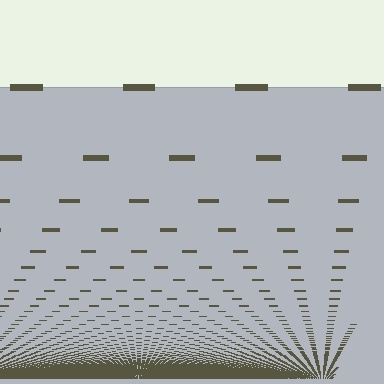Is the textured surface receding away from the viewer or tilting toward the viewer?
The surface appears to tilt toward the viewer. Texture elements get larger and sparser toward the top.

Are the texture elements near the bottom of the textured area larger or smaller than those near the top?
Smaller. The gradient is inverted — elements near the bottom are smaller and denser.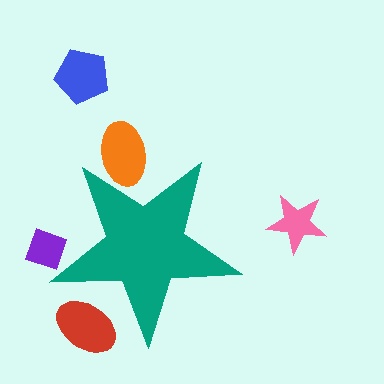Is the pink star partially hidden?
No, the pink star is fully visible.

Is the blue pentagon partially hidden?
No, the blue pentagon is fully visible.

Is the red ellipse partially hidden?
Yes, the red ellipse is partially hidden behind the teal star.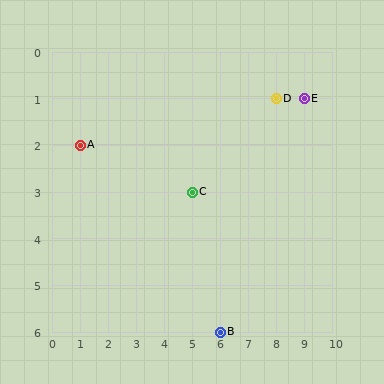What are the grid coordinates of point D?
Point D is at grid coordinates (8, 1).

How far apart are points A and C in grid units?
Points A and C are 4 columns and 1 row apart (about 4.1 grid units diagonally).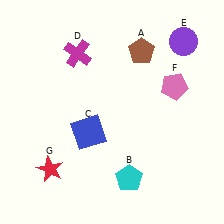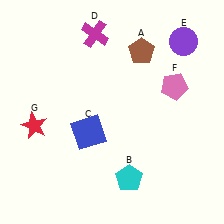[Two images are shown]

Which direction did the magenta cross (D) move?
The magenta cross (D) moved up.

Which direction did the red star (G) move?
The red star (G) moved up.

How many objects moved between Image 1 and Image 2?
2 objects moved between the two images.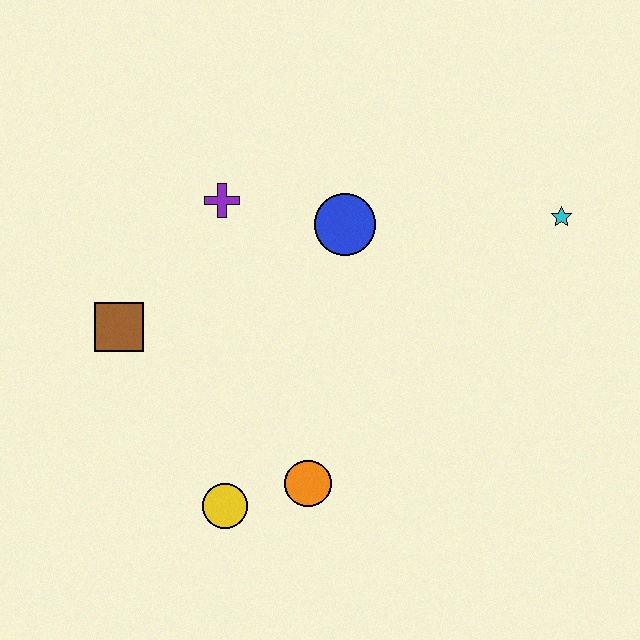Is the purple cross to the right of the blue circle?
No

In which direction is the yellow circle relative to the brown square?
The yellow circle is below the brown square.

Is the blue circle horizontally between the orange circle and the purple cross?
No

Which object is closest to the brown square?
The purple cross is closest to the brown square.